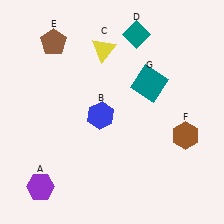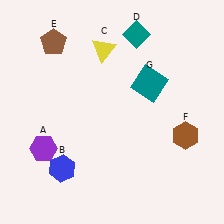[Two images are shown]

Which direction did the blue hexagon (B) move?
The blue hexagon (B) moved down.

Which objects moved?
The objects that moved are: the purple hexagon (A), the blue hexagon (B).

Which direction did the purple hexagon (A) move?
The purple hexagon (A) moved up.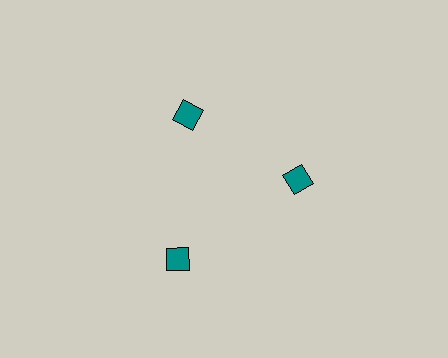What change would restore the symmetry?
The symmetry would be restored by moving it inward, back onto the ring so that all 3 squares sit at equal angles and equal distance from the center.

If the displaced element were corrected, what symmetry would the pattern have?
It would have 3-fold rotational symmetry — the pattern would map onto itself every 120 degrees.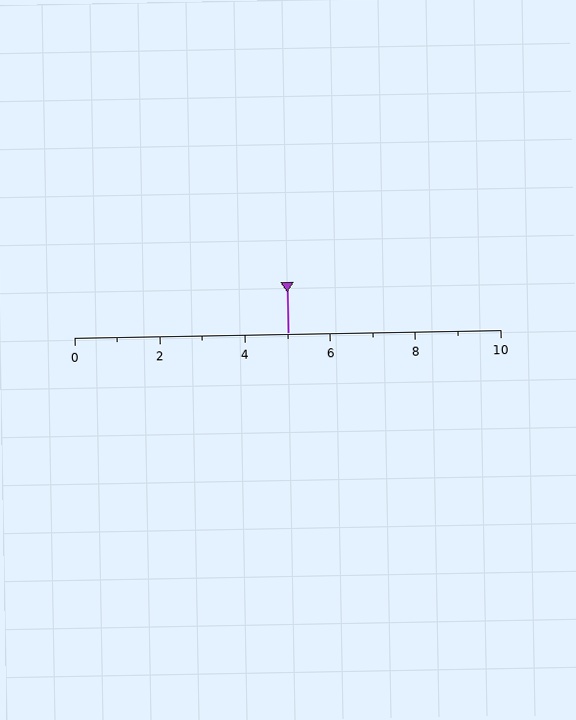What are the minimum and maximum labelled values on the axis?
The axis runs from 0 to 10.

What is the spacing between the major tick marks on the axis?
The major ticks are spaced 2 apart.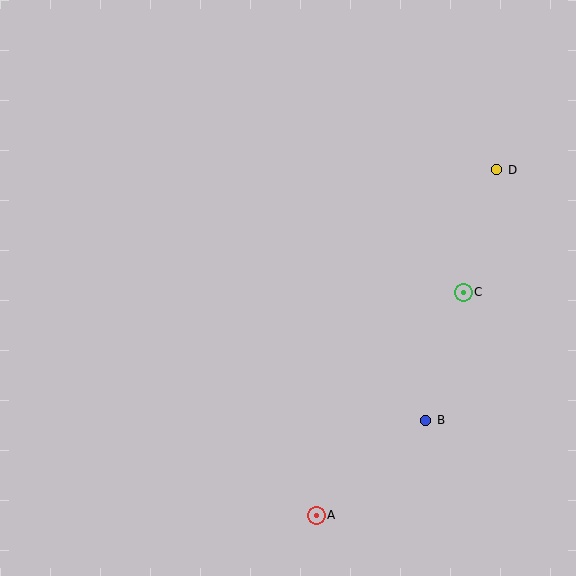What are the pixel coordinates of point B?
Point B is at (426, 420).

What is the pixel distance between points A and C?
The distance between A and C is 268 pixels.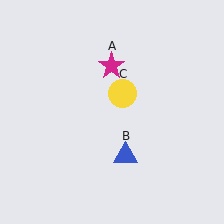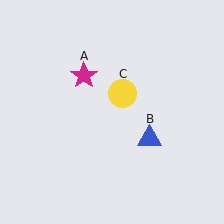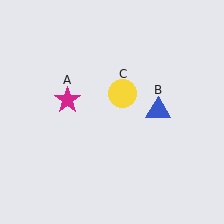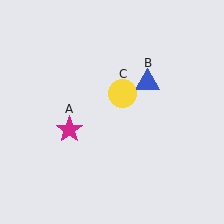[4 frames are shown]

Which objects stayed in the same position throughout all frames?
Yellow circle (object C) remained stationary.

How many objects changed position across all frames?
2 objects changed position: magenta star (object A), blue triangle (object B).